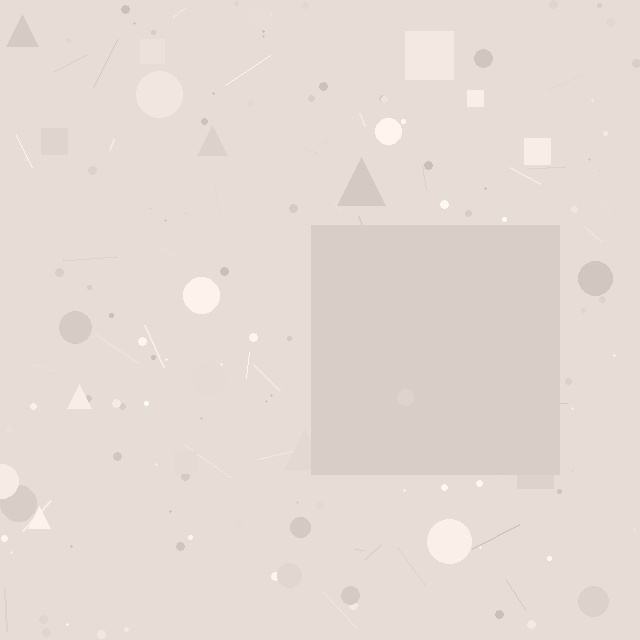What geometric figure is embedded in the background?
A square is embedded in the background.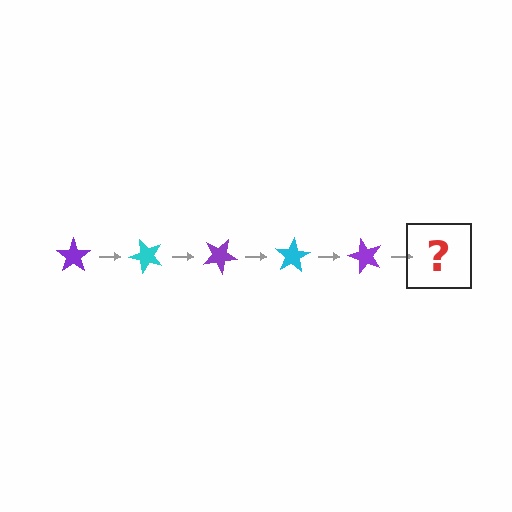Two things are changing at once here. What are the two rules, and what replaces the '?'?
The two rules are that it rotates 50 degrees each step and the color cycles through purple and cyan. The '?' should be a cyan star, rotated 250 degrees from the start.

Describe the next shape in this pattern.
It should be a cyan star, rotated 250 degrees from the start.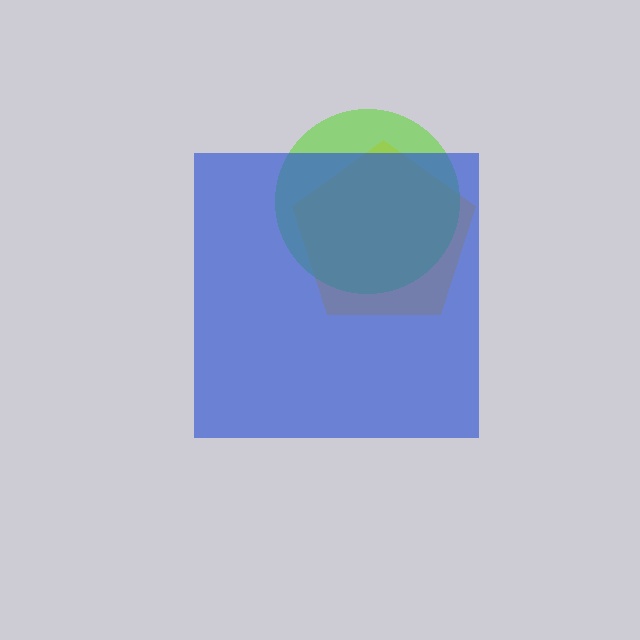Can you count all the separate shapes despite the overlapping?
Yes, there are 3 separate shapes.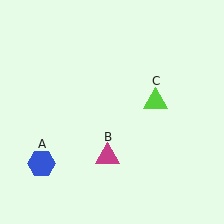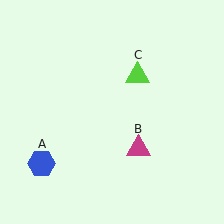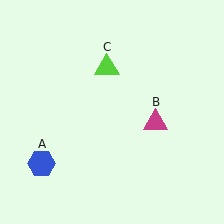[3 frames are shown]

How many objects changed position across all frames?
2 objects changed position: magenta triangle (object B), lime triangle (object C).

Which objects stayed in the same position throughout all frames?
Blue hexagon (object A) remained stationary.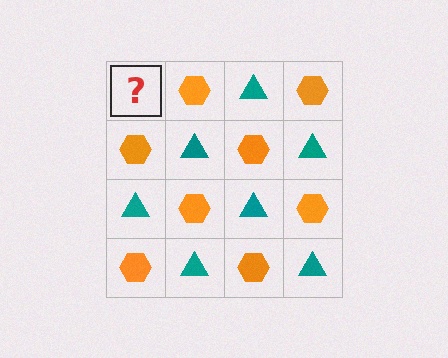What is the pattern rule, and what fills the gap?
The rule is that it alternates teal triangle and orange hexagon in a checkerboard pattern. The gap should be filled with a teal triangle.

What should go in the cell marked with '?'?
The missing cell should contain a teal triangle.